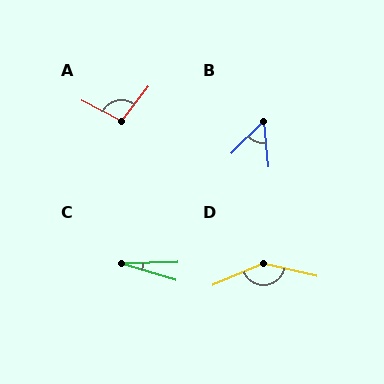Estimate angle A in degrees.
Approximately 101 degrees.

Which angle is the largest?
D, at approximately 145 degrees.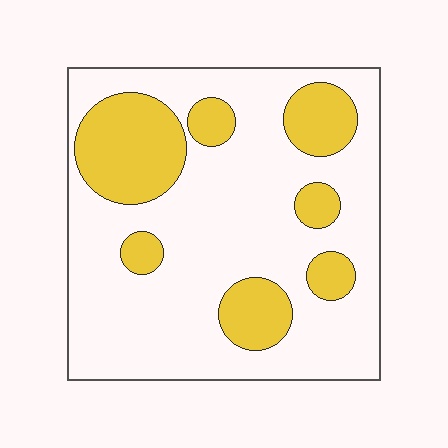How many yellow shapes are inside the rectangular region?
7.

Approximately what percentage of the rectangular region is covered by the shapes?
Approximately 25%.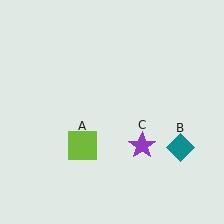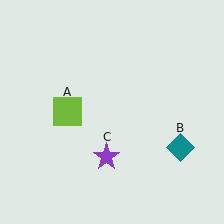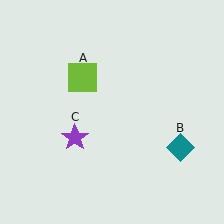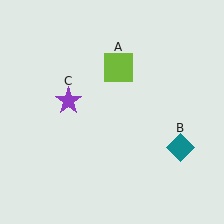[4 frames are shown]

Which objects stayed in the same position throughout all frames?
Teal diamond (object B) remained stationary.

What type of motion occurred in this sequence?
The lime square (object A), purple star (object C) rotated clockwise around the center of the scene.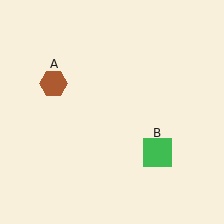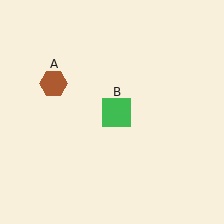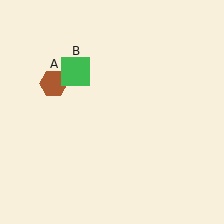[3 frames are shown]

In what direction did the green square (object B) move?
The green square (object B) moved up and to the left.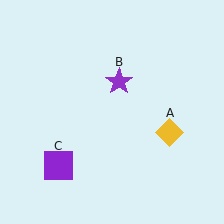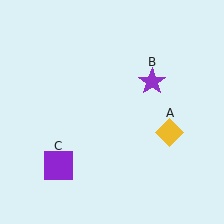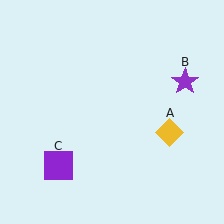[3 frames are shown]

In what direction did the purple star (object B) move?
The purple star (object B) moved right.